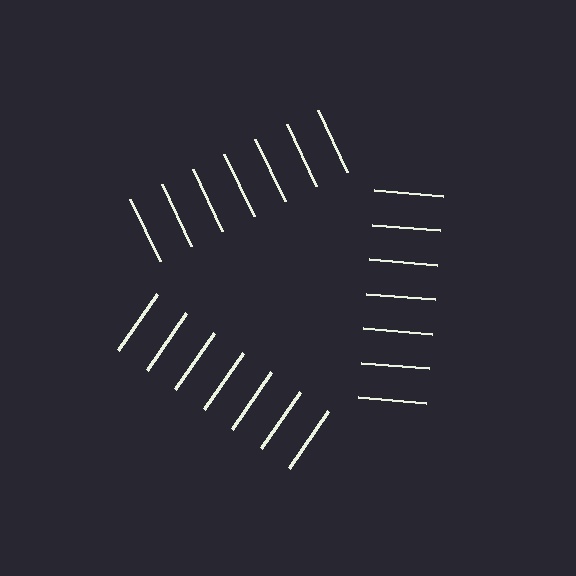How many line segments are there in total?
21 — 7 along each of the 3 edges.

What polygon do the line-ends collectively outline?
An illusory triangle — the line segments terminate on its edges but no continuous stroke is drawn.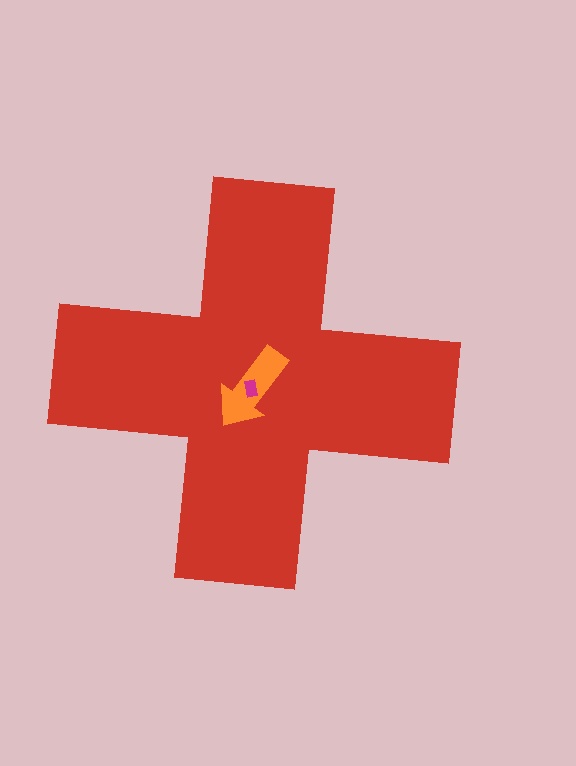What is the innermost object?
The magenta rectangle.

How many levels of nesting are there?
3.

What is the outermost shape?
The red cross.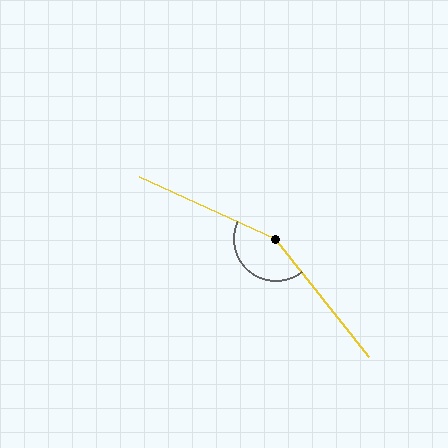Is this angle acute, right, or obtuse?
It is obtuse.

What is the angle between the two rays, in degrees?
Approximately 153 degrees.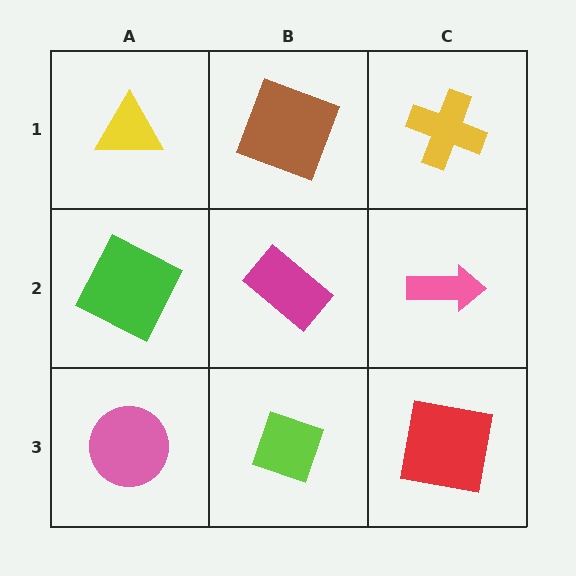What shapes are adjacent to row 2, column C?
A yellow cross (row 1, column C), a red square (row 3, column C), a magenta rectangle (row 2, column B).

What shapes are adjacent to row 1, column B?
A magenta rectangle (row 2, column B), a yellow triangle (row 1, column A), a yellow cross (row 1, column C).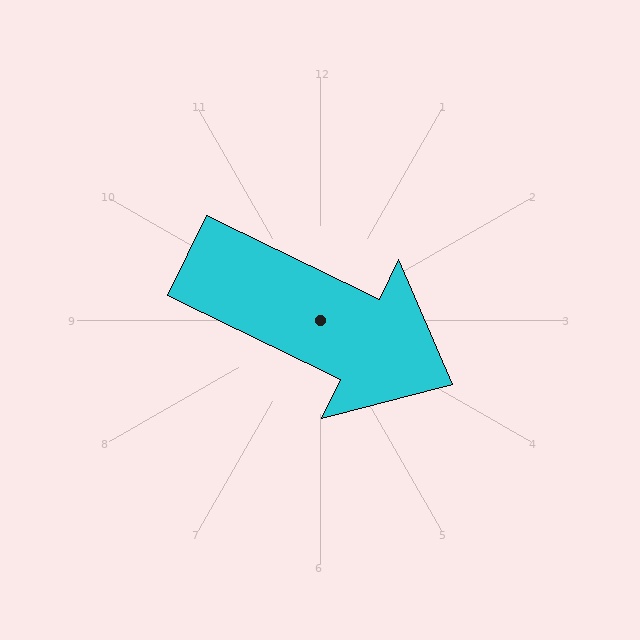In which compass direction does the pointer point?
Southeast.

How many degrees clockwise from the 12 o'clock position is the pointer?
Approximately 116 degrees.